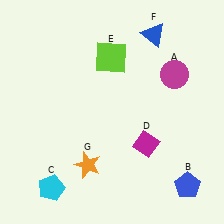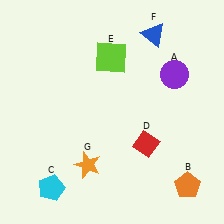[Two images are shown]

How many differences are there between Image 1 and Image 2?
There are 3 differences between the two images.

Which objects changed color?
A changed from magenta to purple. B changed from blue to orange. D changed from magenta to red.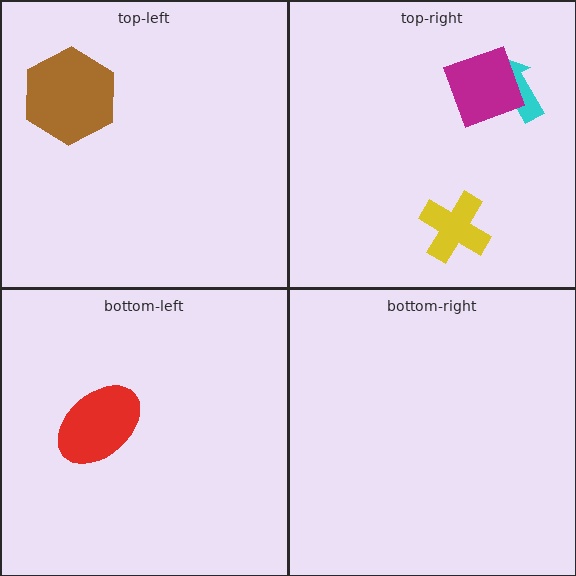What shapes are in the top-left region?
The brown hexagon.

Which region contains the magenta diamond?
The top-right region.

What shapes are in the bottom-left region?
The red ellipse.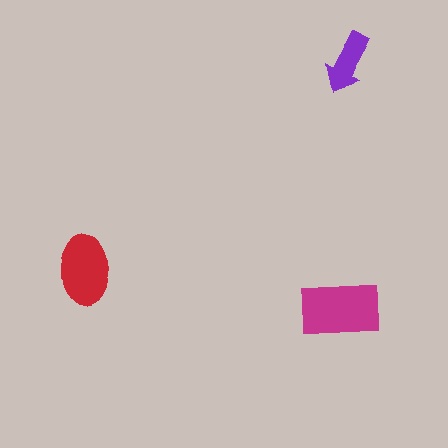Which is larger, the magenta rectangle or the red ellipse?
The magenta rectangle.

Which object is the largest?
The magenta rectangle.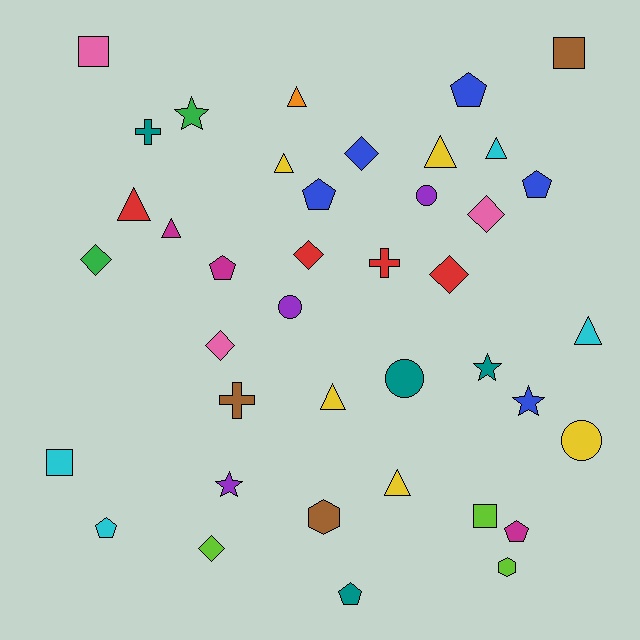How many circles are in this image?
There are 4 circles.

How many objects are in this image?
There are 40 objects.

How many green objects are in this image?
There are 2 green objects.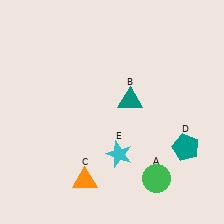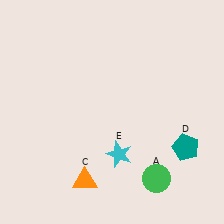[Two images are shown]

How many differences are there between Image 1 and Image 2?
There is 1 difference between the two images.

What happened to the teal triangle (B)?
The teal triangle (B) was removed in Image 2. It was in the top-right area of Image 1.